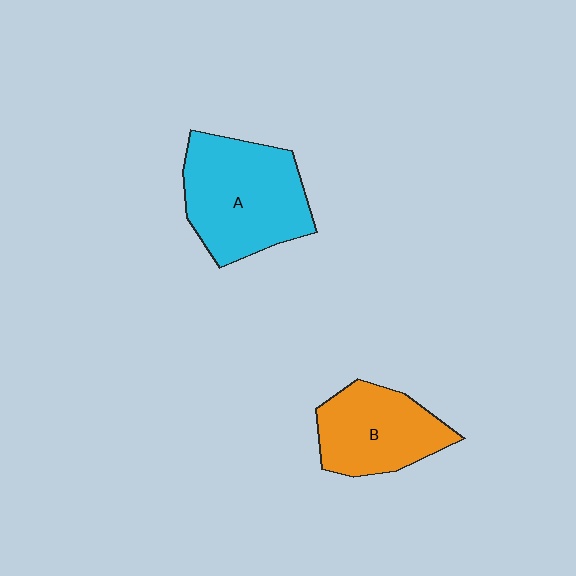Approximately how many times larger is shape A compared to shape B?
Approximately 1.4 times.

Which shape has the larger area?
Shape A (cyan).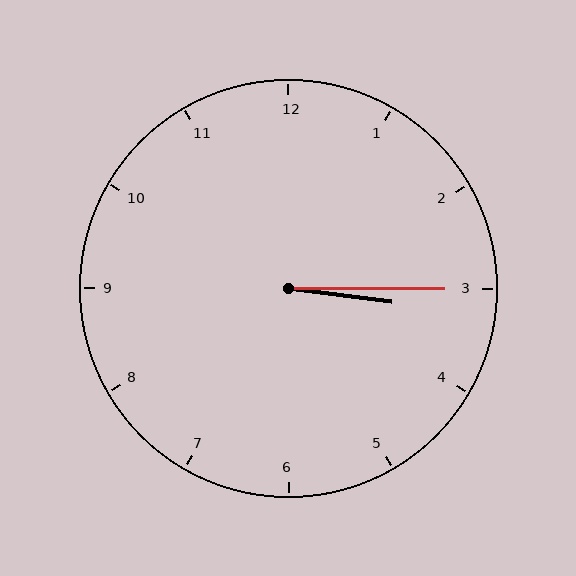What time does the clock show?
3:15.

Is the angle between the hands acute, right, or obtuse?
It is acute.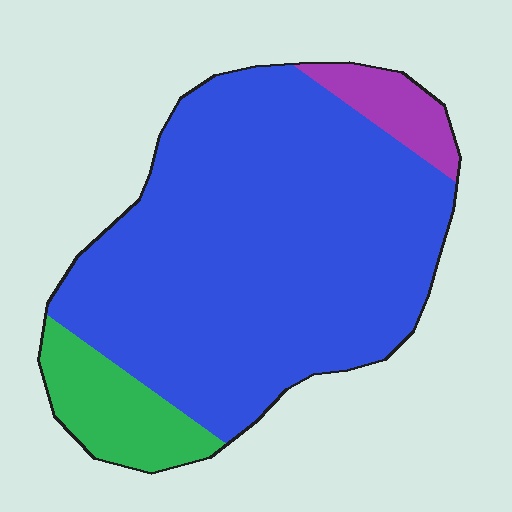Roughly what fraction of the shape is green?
Green takes up about one eighth (1/8) of the shape.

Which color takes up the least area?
Purple, at roughly 5%.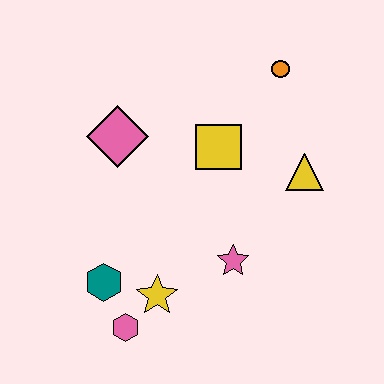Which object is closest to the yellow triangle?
The yellow square is closest to the yellow triangle.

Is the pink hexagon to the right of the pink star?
No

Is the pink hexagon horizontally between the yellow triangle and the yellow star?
No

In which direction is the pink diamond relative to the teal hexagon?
The pink diamond is above the teal hexagon.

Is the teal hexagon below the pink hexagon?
No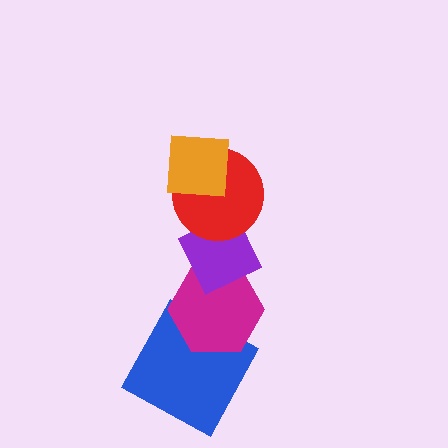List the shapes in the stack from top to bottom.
From top to bottom: the orange square, the red circle, the purple diamond, the magenta hexagon, the blue square.